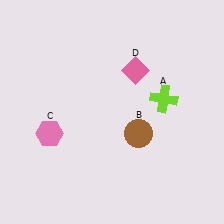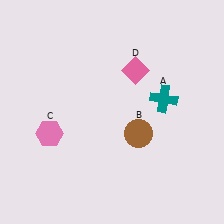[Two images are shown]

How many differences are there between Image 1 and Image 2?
There is 1 difference between the two images.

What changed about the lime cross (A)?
In Image 1, A is lime. In Image 2, it changed to teal.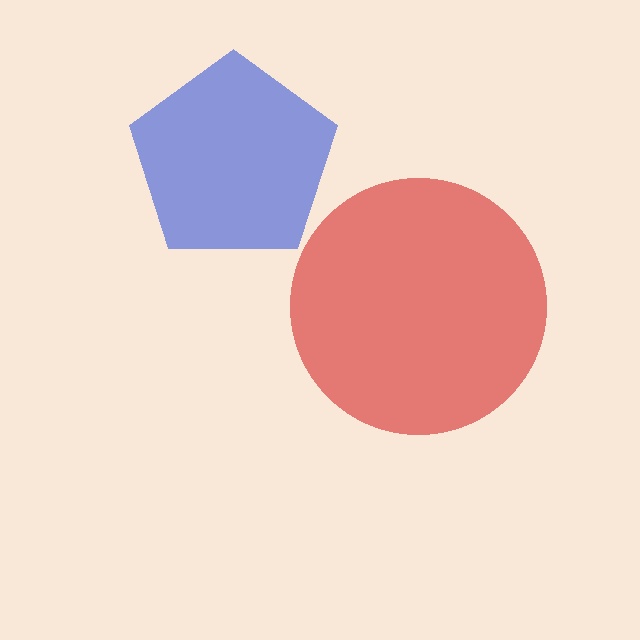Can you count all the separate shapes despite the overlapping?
Yes, there are 2 separate shapes.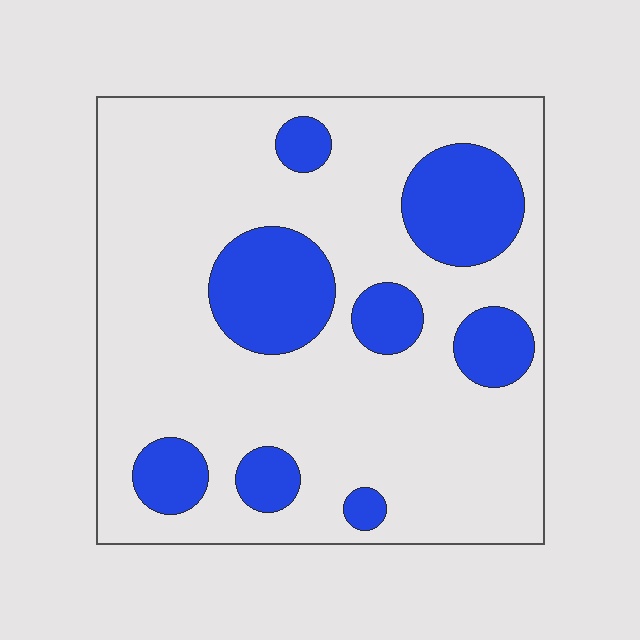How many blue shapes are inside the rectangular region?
8.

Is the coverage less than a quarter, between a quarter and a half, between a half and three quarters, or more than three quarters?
Less than a quarter.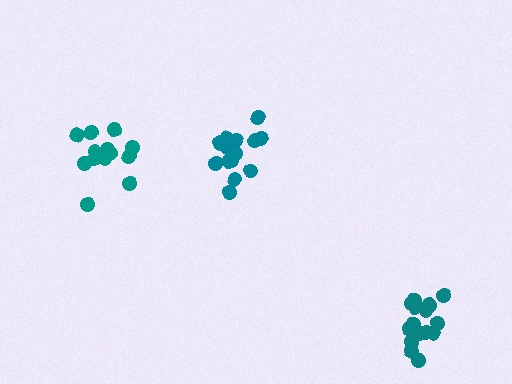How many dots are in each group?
Group 1: 15 dots, Group 2: 14 dots, Group 3: 15 dots (44 total).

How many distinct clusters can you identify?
There are 3 distinct clusters.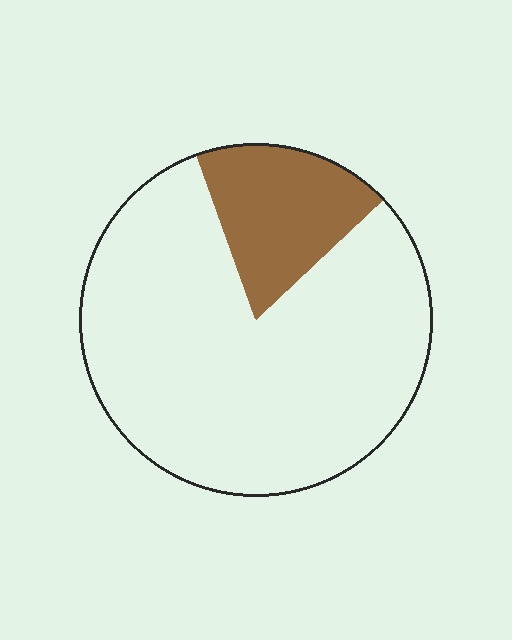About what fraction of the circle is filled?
About one fifth (1/5).